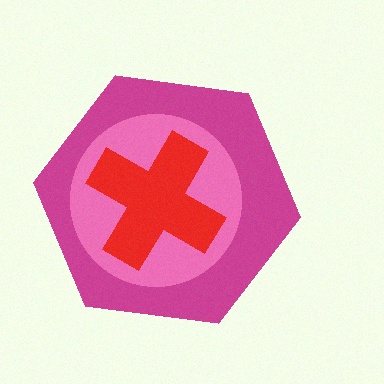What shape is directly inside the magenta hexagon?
The pink circle.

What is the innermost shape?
The red cross.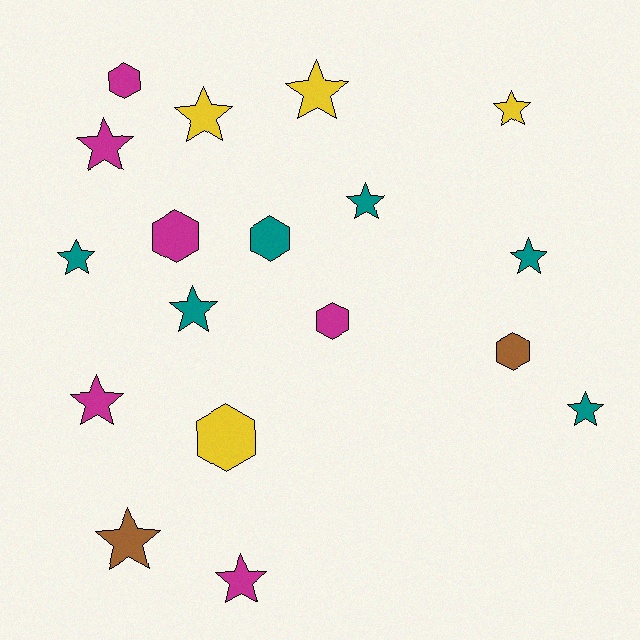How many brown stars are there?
There is 1 brown star.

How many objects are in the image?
There are 18 objects.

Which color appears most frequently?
Magenta, with 6 objects.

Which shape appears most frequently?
Star, with 12 objects.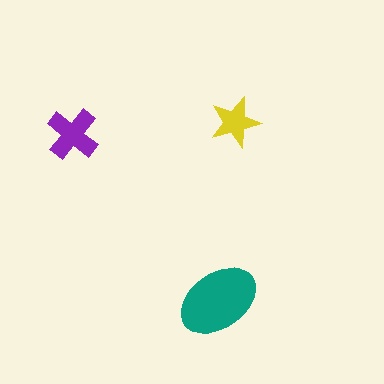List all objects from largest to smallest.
The teal ellipse, the purple cross, the yellow star.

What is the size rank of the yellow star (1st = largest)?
3rd.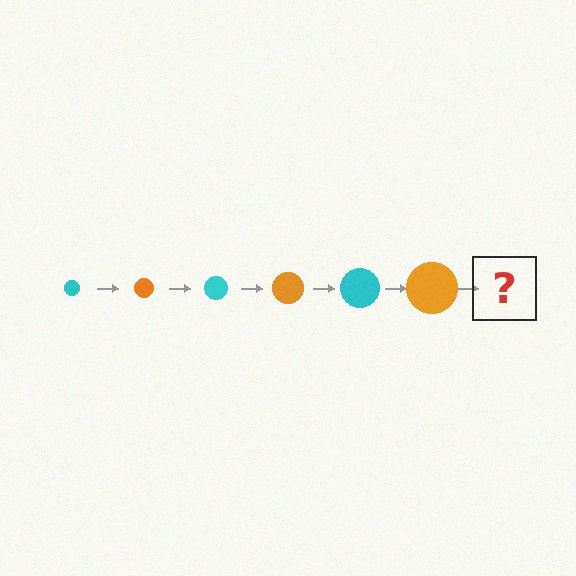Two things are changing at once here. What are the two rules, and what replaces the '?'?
The two rules are that the circle grows larger each step and the color cycles through cyan and orange. The '?' should be a cyan circle, larger than the previous one.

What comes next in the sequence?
The next element should be a cyan circle, larger than the previous one.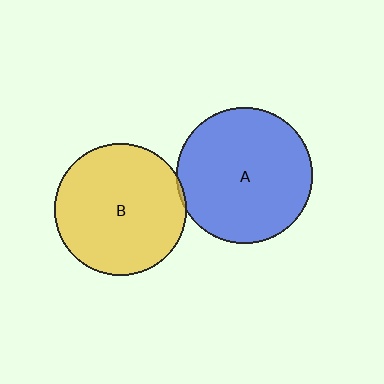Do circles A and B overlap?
Yes.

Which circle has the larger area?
Circle A (blue).